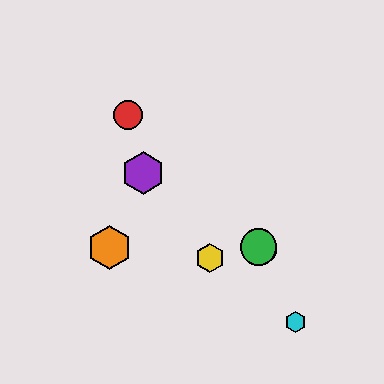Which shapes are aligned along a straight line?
The blue circle, the green circle, the purple hexagon are aligned along a straight line.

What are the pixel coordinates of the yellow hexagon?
The yellow hexagon is at (210, 258).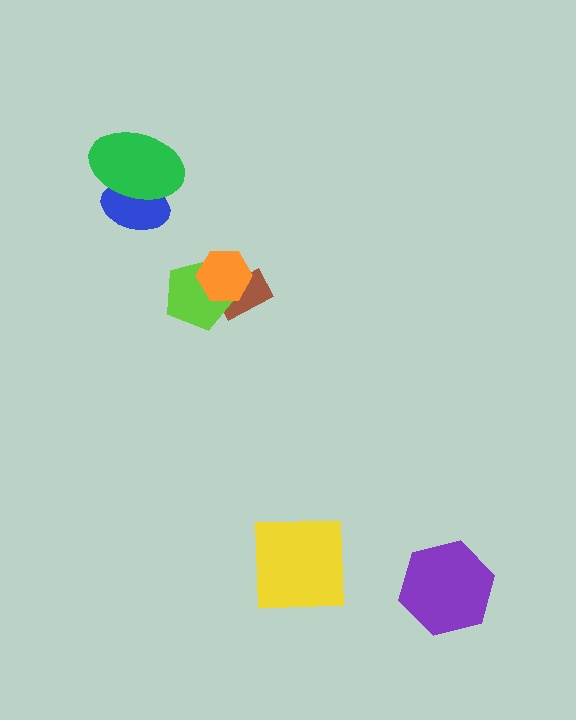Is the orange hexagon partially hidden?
No, no other shape covers it.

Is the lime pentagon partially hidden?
Yes, it is partially covered by another shape.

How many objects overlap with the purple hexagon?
0 objects overlap with the purple hexagon.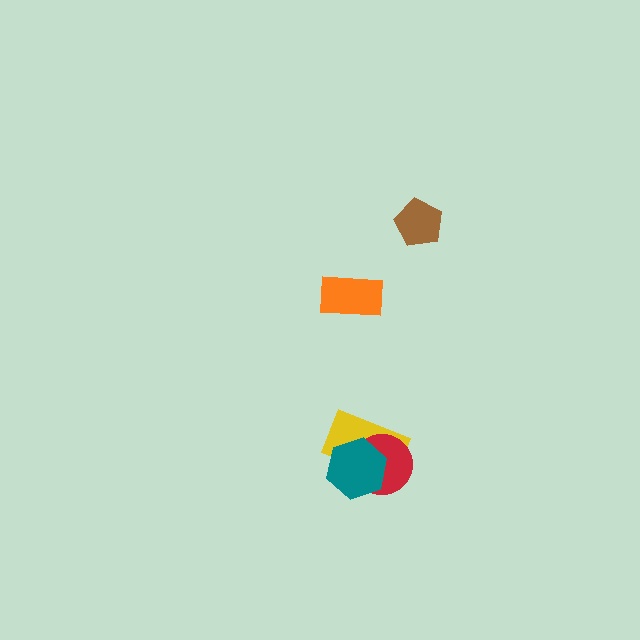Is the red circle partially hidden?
Yes, it is partially covered by another shape.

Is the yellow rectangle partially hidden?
Yes, it is partially covered by another shape.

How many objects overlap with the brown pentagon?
0 objects overlap with the brown pentagon.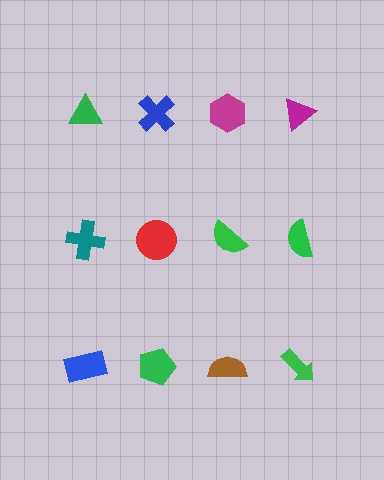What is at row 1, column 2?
A blue cross.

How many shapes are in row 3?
4 shapes.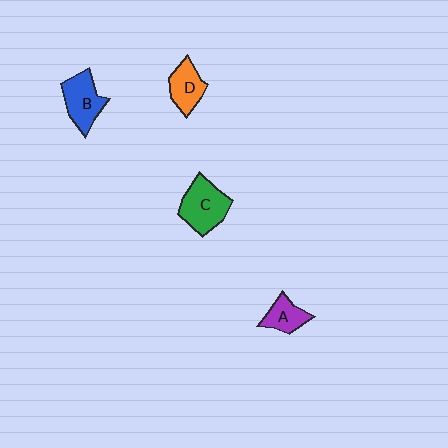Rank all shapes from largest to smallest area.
From largest to smallest: C (green), B (blue), D (orange), A (purple).